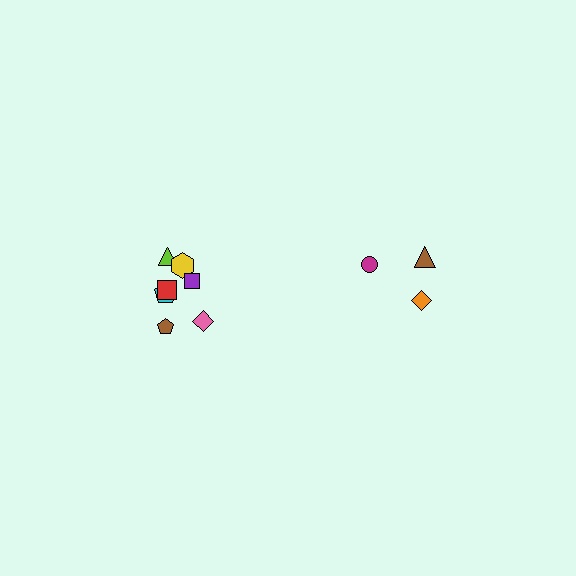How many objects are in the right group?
There are 3 objects.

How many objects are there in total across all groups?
There are 10 objects.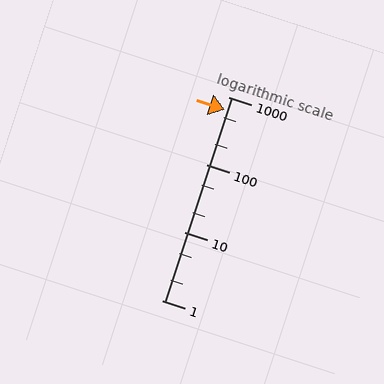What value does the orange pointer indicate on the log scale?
The pointer indicates approximately 650.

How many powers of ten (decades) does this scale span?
The scale spans 3 decades, from 1 to 1000.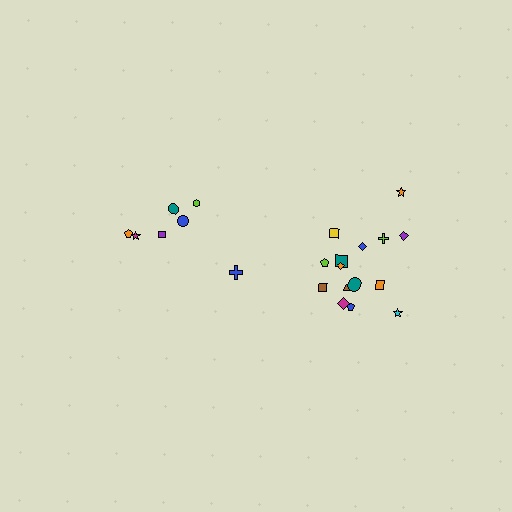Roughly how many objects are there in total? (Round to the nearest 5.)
Roughly 20 objects in total.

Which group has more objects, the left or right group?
The right group.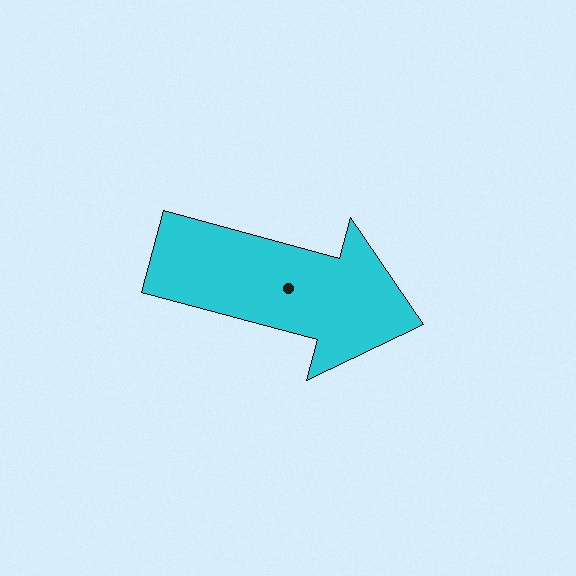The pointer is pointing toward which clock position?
Roughly 4 o'clock.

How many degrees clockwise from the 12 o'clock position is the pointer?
Approximately 105 degrees.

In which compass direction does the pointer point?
East.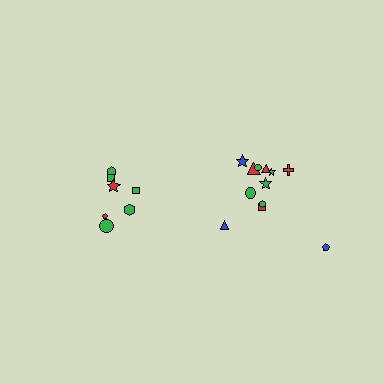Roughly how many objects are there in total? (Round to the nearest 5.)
Roughly 20 objects in total.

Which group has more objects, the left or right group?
The right group.